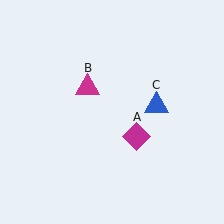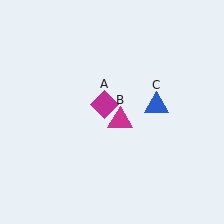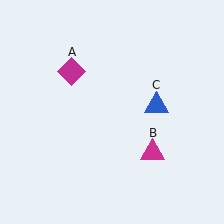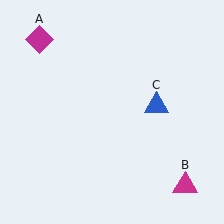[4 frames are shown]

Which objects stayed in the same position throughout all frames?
Blue triangle (object C) remained stationary.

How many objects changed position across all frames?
2 objects changed position: magenta diamond (object A), magenta triangle (object B).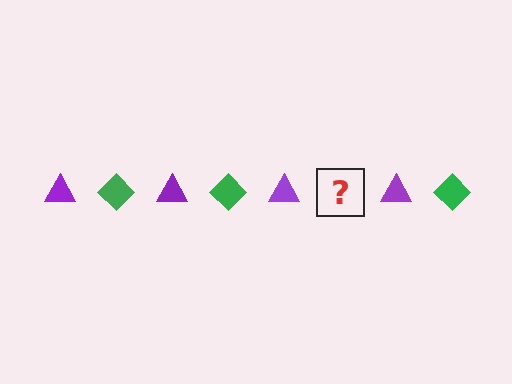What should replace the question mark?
The question mark should be replaced with a green diamond.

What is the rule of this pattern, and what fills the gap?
The rule is that the pattern alternates between purple triangle and green diamond. The gap should be filled with a green diamond.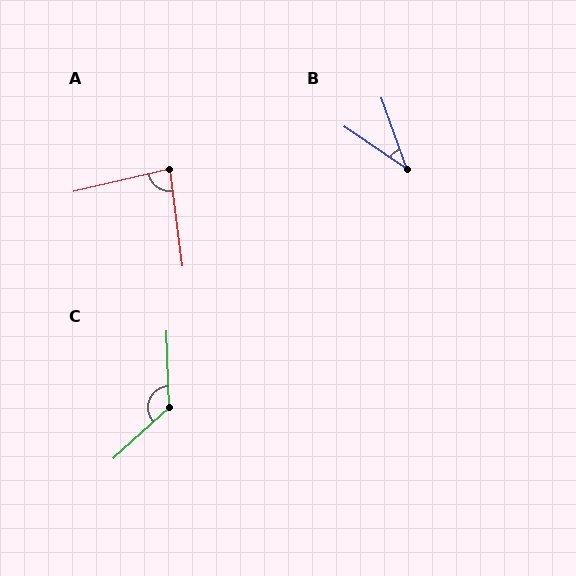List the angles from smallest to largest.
B (36°), A (84°), C (131°).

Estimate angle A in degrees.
Approximately 84 degrees.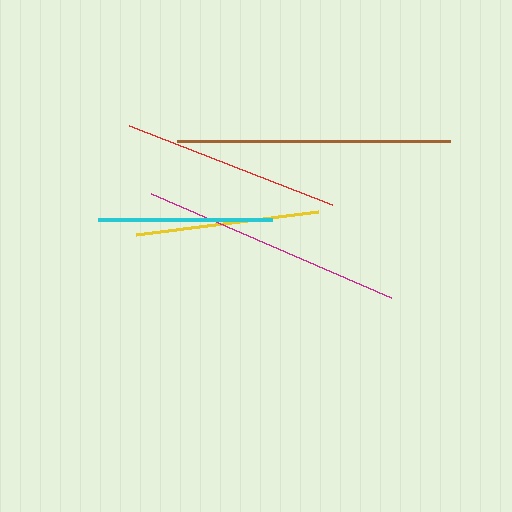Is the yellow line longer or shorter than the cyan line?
The yellow line is longer than the cyan line.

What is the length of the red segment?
The red segment is approximately 218 pixels long.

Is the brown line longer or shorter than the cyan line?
The brown line is longer than the cyan line.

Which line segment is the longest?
The brown line is the longest at approximately 273 pixels.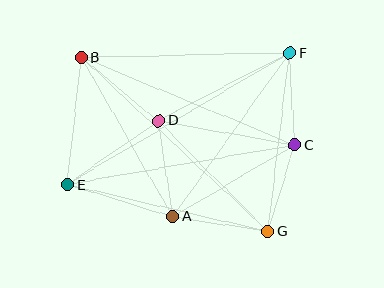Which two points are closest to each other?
Points C and G are closest to each other.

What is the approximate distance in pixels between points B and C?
The distance between B and C is approximately 231 pixels.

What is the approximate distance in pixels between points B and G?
The distance between B and G is approximately 255 pixels.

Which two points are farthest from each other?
Points E and F are farthest from each other.